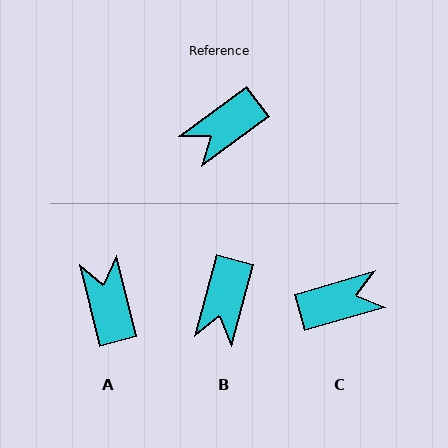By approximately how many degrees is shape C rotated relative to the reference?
Approximately 160 degrees counter-clockwise.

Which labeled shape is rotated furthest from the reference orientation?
C, about 160 degrees away.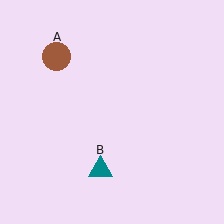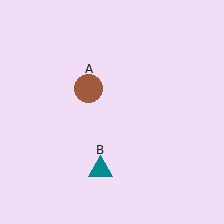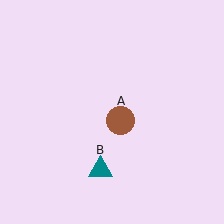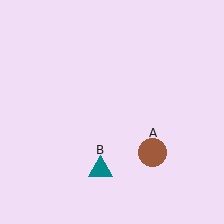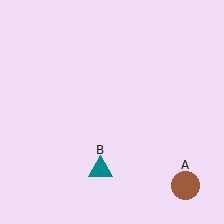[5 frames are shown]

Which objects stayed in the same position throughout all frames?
Teal triangle (object B) remained stationary.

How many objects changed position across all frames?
1 object changed position: brown circle (object A).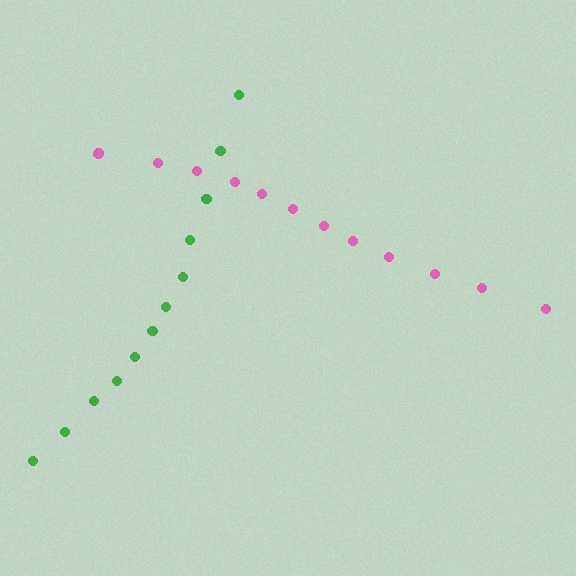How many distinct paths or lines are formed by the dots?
There are 2 distinct paths.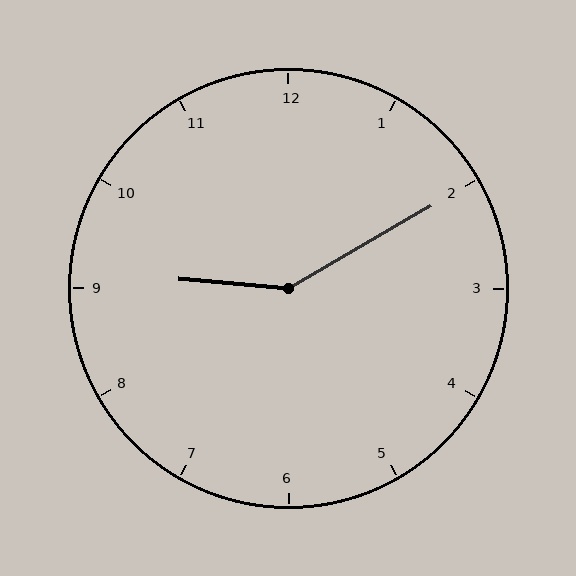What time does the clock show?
9:10.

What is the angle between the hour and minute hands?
Approximately 145 degrees.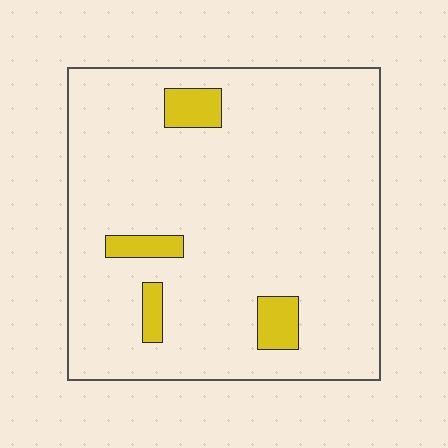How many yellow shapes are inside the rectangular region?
4.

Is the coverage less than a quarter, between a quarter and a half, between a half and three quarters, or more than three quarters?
Less than a quarter.